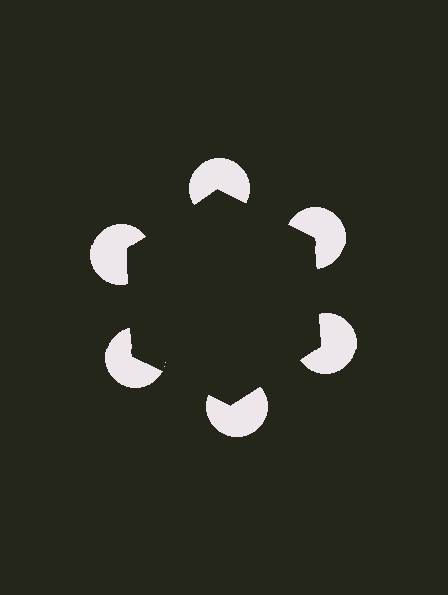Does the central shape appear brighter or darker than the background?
It typically appears slightly darker than the background, even though no actual brightness change is drawn.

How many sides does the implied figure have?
6 sides.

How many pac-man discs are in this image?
There are 6 — one at each vertex of the illusory hexagon.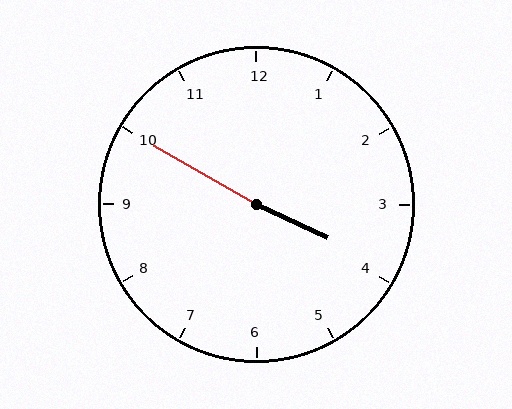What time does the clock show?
3:50.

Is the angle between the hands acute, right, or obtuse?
It is obtuse.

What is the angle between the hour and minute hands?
Approximately 175 degrees.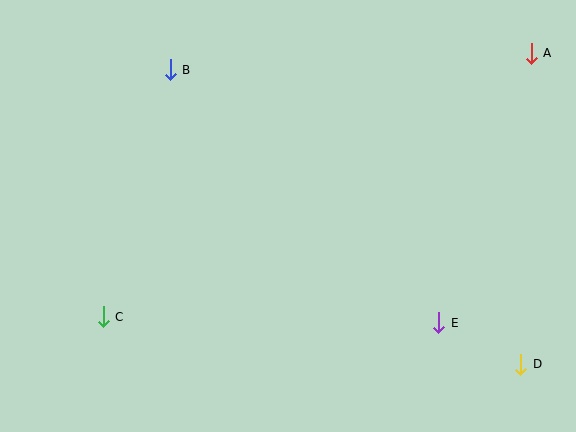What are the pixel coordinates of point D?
Point D is at (521, 364).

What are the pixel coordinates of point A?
Point A is at (531, 53).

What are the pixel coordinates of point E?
Point E is at (439, 323).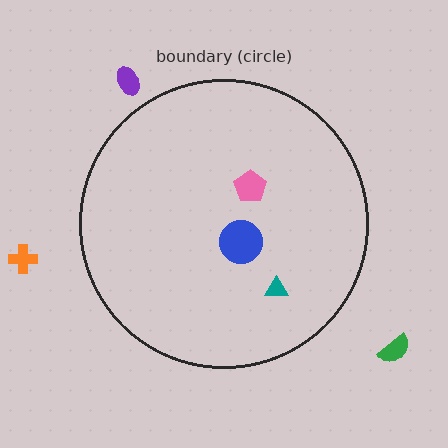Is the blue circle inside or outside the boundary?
Inside.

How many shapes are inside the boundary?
3 inside, 3 outside.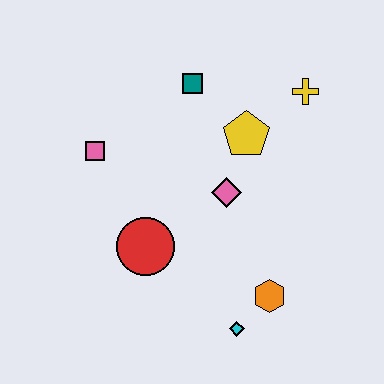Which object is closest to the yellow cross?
The yellow pentagon is closest to the yellow cross.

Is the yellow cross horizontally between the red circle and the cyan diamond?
No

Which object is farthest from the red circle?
The yellow cross is farthest from the red circle.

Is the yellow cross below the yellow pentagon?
No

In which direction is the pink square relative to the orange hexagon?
The pink square is to the left of the orange hexagon.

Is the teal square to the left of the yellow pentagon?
Yes